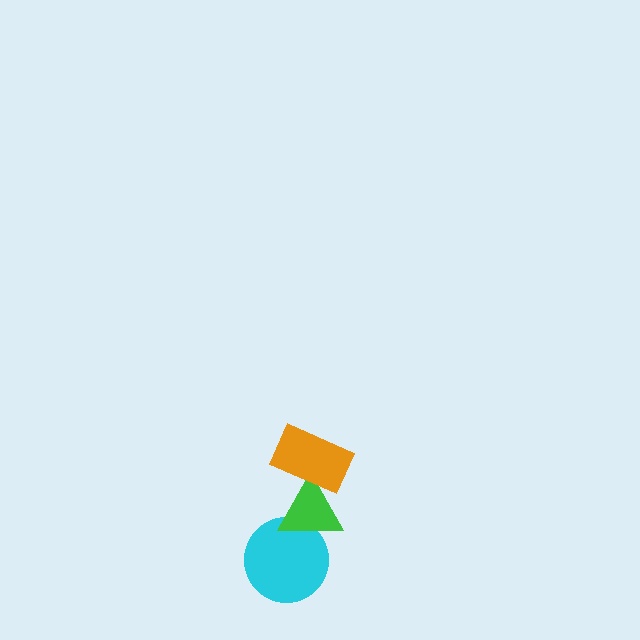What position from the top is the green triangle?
The green triangle is 2nd from the top.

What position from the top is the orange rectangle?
The orange rectangle is 1st from the top.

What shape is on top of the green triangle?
The orange rectangle is on top of the green triangle.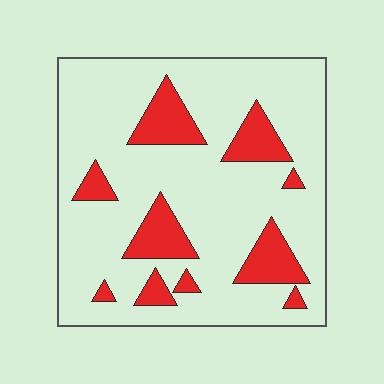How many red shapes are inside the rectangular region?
10.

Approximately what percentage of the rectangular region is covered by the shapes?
Approximately 20%.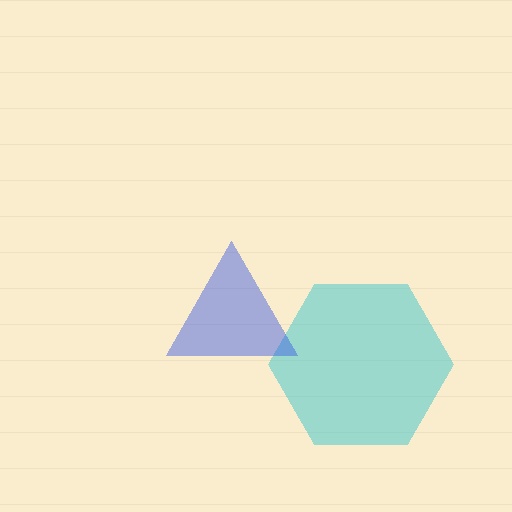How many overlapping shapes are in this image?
There are 2 overlapping shapes in the image.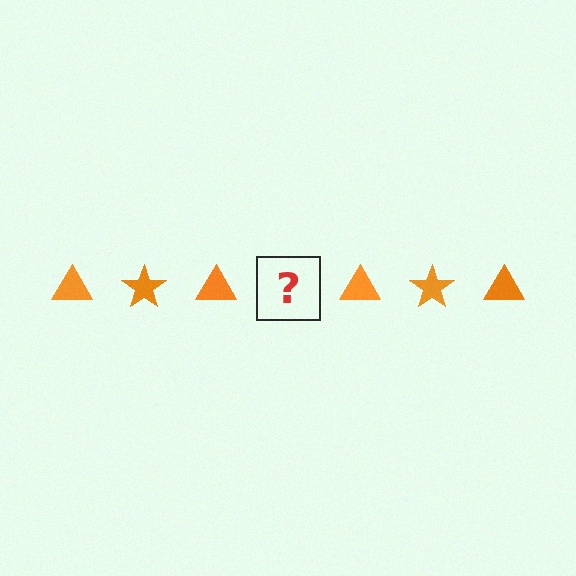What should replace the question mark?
The question mark should be replaced with an orange star.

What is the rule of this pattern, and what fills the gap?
The rule is that the pattern cycles through triangle, star shapes in orange. The gap should be filled with an orange star.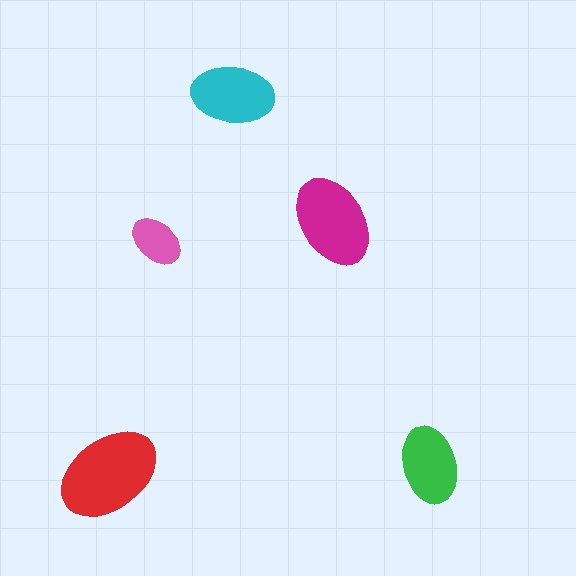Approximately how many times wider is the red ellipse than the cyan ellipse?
About 1.5 times wider.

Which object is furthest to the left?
The red ellipse is leftmost.